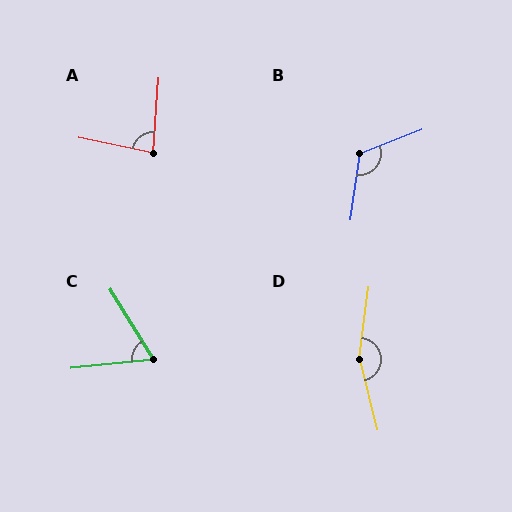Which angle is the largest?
D, at approximately 159 degrees.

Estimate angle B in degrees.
Approximately 119 degrees.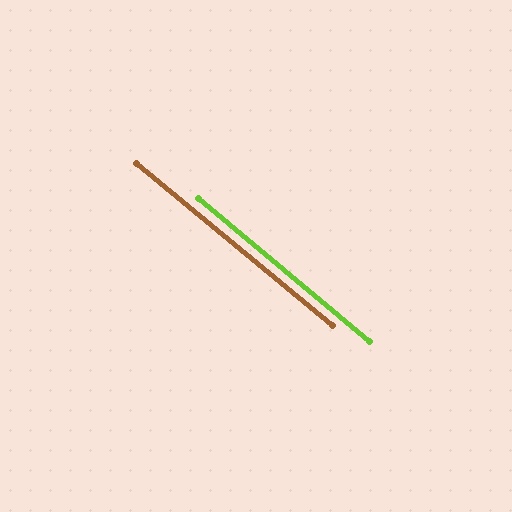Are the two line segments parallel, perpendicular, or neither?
Parallel — their directions differ by only 0.2°.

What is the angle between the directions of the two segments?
Approximately 0 degrees.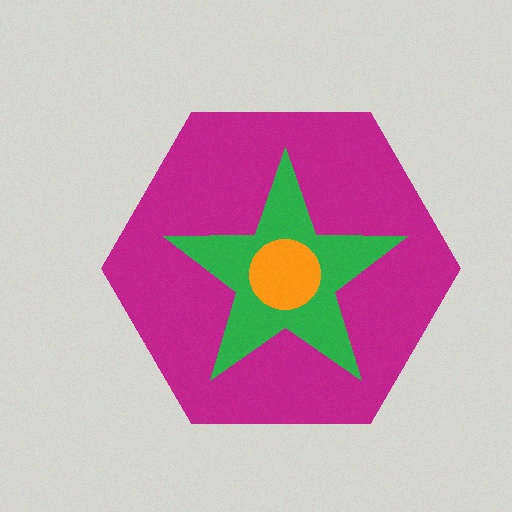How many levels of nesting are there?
3.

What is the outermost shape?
The magenta hexagon.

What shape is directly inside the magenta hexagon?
The green star.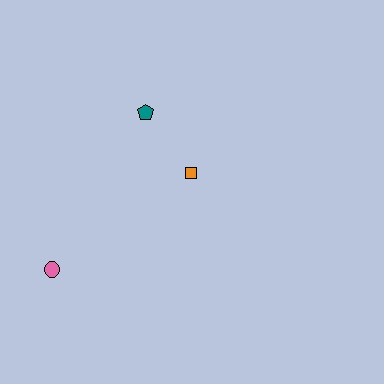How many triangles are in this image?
There are no triangles.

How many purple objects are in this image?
There are no purple objects.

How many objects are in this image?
There are 3 objects.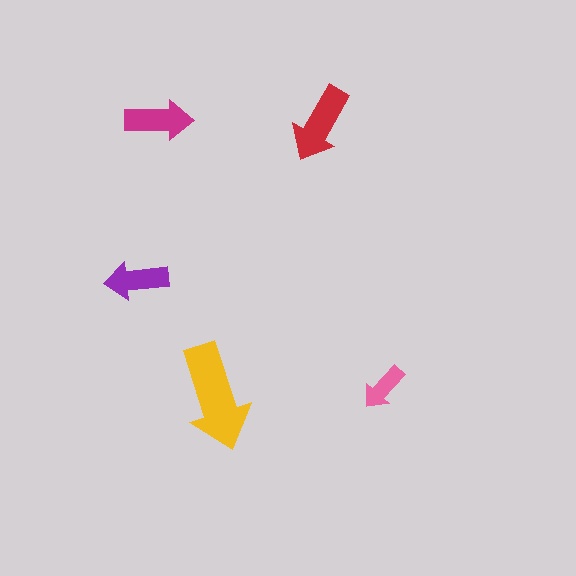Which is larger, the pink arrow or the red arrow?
The red one.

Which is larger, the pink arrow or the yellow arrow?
The yellow one.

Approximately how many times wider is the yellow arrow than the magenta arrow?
About 1.5 times wider.